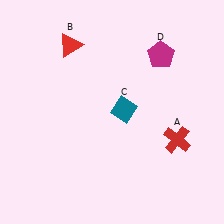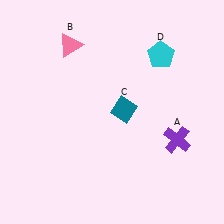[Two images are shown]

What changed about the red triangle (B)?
In Image 1, B is red. In Image 2, it changed to pink.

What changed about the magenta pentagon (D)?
In Image 1, D is magenta. In Image 2, it changed to cyan.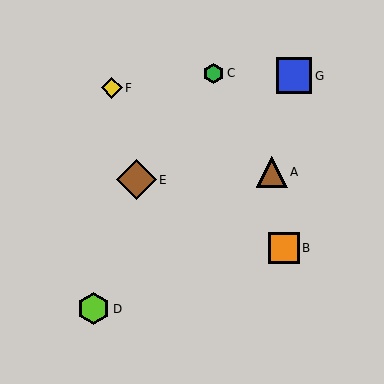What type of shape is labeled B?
Shape B is an orange square.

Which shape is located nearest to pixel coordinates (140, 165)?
The brown diamond (labeled E) at (137, 180) is nearest to that location.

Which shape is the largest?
The brown diamond (labeled E) is the largest.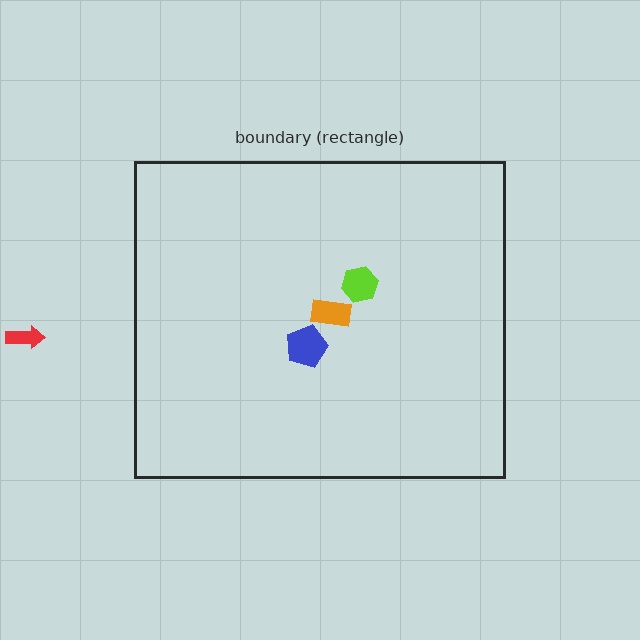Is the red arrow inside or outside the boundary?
Outside.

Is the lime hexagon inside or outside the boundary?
Inside.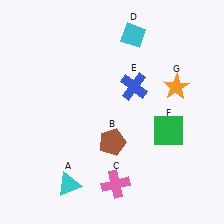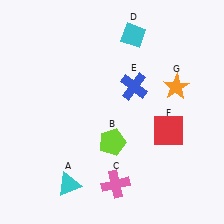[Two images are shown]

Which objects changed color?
B changed from brown to lime. F changed from green to red.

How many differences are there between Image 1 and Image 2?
There are 2 differences between the two images.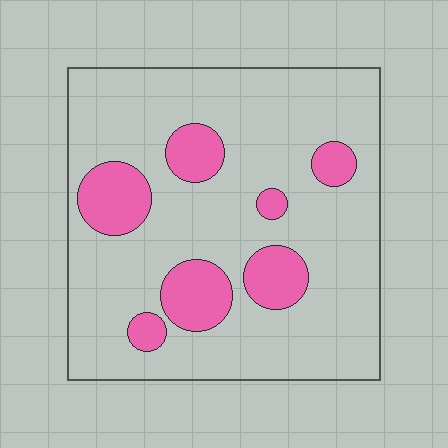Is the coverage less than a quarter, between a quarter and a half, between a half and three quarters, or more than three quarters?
Less than a quarter.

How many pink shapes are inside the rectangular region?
7.